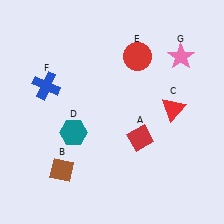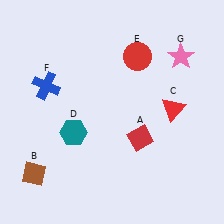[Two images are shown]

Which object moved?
The brown diamond (B) moved left.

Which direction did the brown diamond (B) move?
The brown diamond (B) moved left.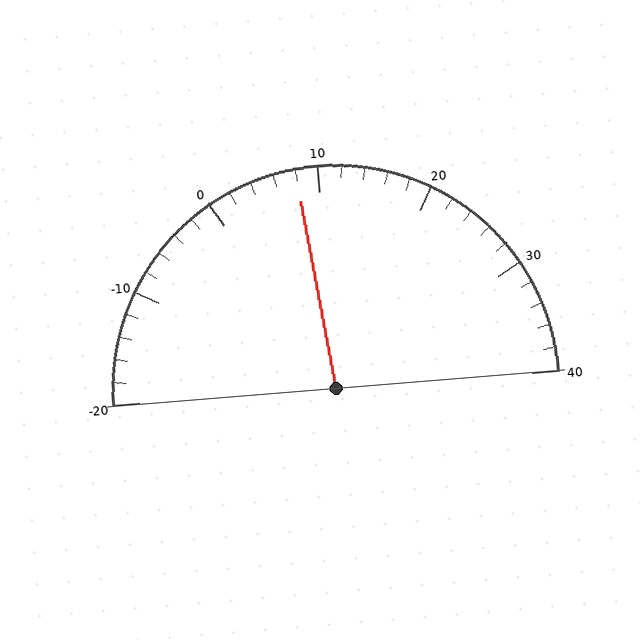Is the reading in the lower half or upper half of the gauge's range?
The reading is in the lower half of the range (-20 to 40).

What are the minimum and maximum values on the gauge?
The gauge ranges from -20 to 40.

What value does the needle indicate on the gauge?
The needle indicates approximately 8.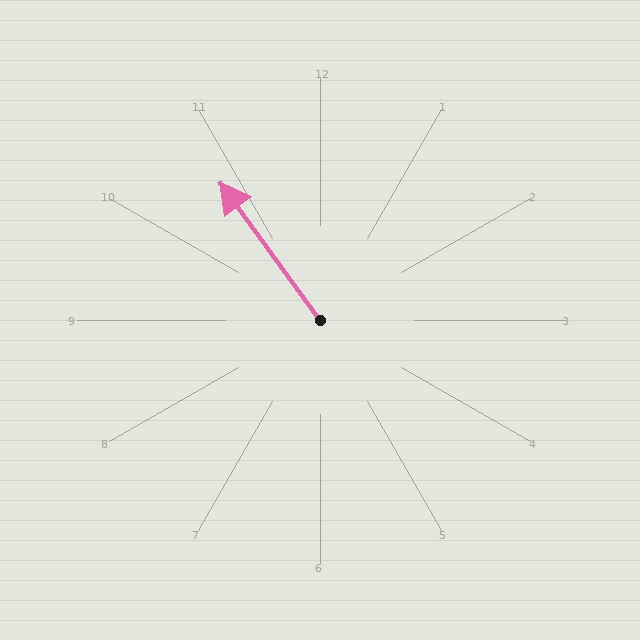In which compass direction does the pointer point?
Northwest.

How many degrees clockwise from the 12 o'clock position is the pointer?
Approximately 324 degrees.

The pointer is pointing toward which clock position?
Roughly 11 o'clock.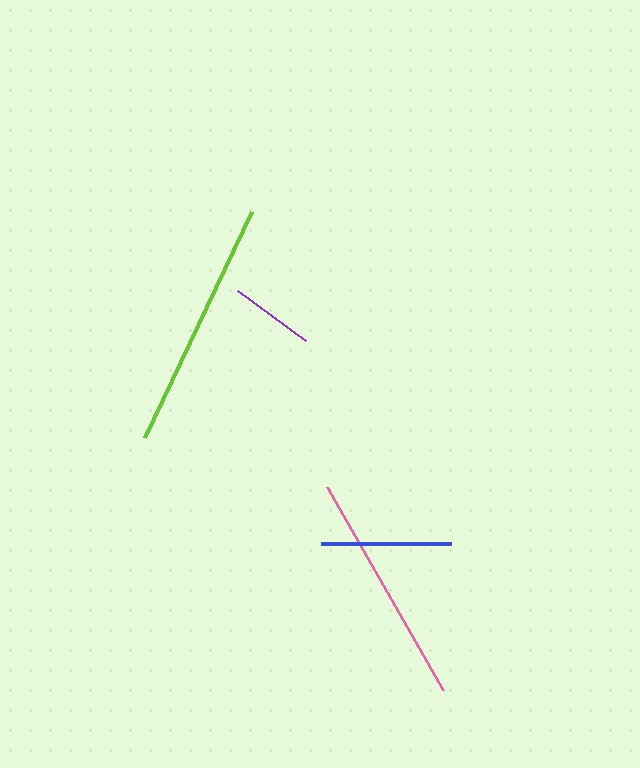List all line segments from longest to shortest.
From longest to shortest: lime, pink, blue, purple.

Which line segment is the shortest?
The purple line is the shortest at approximately 84 pixels.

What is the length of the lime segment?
The lime segment is approximately 250 pixels long.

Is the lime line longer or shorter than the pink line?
The lime line is longer than the pink line.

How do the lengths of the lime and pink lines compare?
The lime and pink lines are approximately the same length.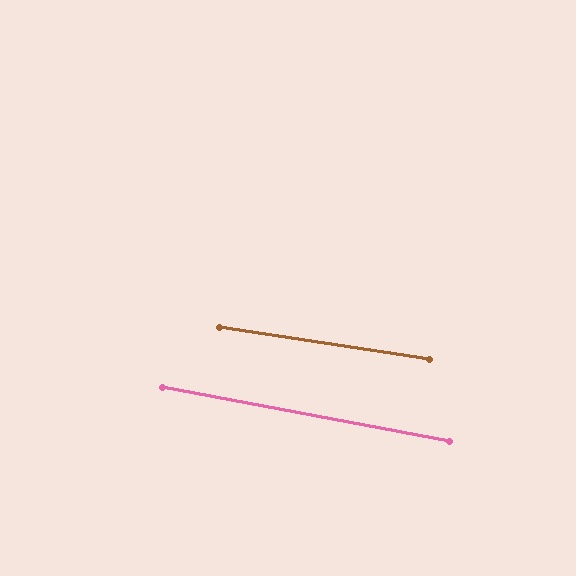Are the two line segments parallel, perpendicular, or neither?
Parallel — their directions differ by only 1.9°.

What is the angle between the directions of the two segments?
Approximately 2 degrees.